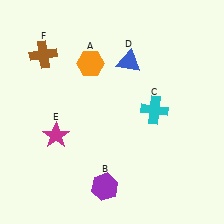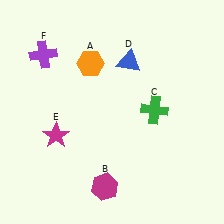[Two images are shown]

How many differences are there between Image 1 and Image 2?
There are 3 differences between the two images.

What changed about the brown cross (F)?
In Image 1, F is brown. In Image 2, it changed to purple.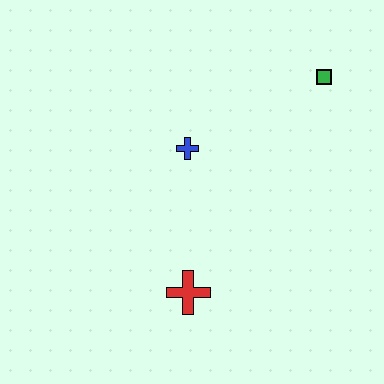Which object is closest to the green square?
The blue cross is closest to the green square.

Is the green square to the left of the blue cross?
No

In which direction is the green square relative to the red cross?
The green square is above the red cross.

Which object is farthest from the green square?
The red cross is farthest from the green square.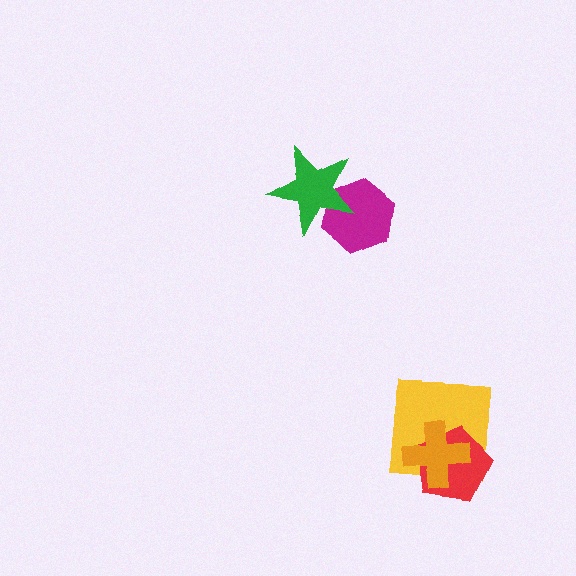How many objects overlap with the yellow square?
2 objects overlap with the yellow square.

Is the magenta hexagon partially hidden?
Yes, it is partially covered by another shape.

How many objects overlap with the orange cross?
2 objects overlap with the orange cross.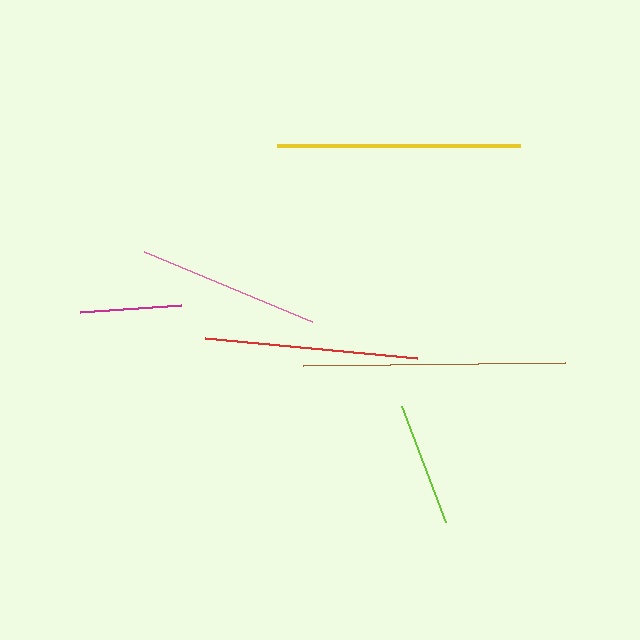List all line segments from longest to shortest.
From longest to shortest: brown, yellow, red, pink, lime, magenta.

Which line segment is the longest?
The brown line is the longest at approximately 262 pixels.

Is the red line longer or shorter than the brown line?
The brown line is longer than the red line.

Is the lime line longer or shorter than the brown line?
The brown line is longer than the lime line.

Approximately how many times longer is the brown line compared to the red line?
The brown line is approximately 1.2 times the length of the red line.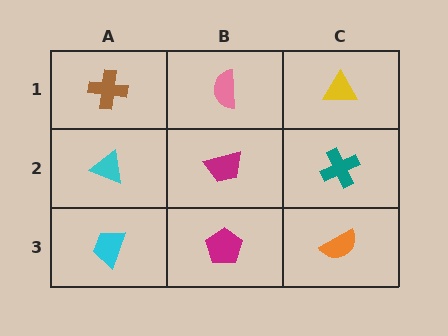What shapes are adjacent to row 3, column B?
A magenta trapezoid (row 2, column B), a cyan trapezoid (row 3, column A), an orange semicircle (row 3, column C).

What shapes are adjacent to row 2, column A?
A brown cross (row 1, column A), a cyan trapezoid (row 3, column A), a magenta trapezoid (row 2, column B).